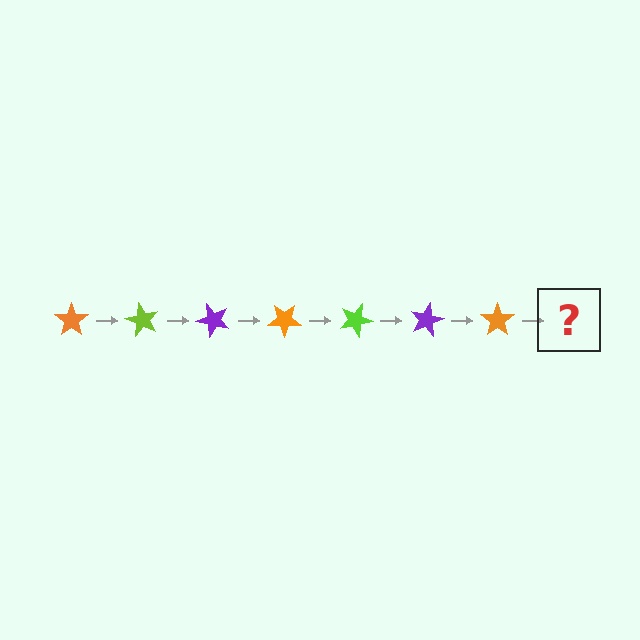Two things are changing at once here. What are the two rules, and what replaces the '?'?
The two rules are that it rotates 60 degrees each step and the color cycles through orange, lime, and purple. The '?' should be a lime star, rotated 420 degrees from the start.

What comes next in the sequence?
The next element should be a lime star, rotated 420 degrees from the start.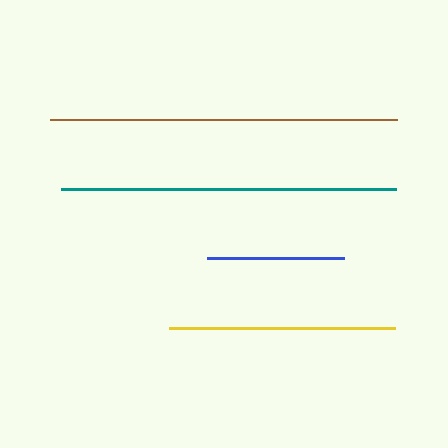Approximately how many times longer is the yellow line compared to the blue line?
The yellow line is approximately 1.7 times the length of the blue line.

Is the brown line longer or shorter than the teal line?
The brown line is longer than the teal line.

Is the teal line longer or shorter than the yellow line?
The teal line is longer than the yellow line.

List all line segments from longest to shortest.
From longest to shortest: brown, teal, yellow, blue.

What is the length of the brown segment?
The brown segment is approximately 346 pixels long.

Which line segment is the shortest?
The blue line is the shortest at approximately 137 pixels.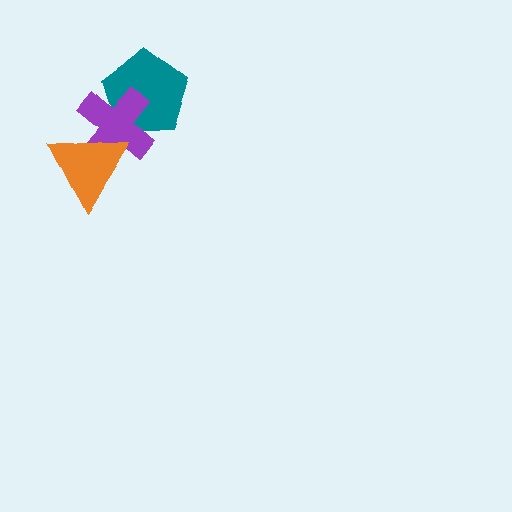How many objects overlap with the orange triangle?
1 object overlaps with the orange triangle.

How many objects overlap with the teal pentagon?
1 object overlaps with the teal pentagon.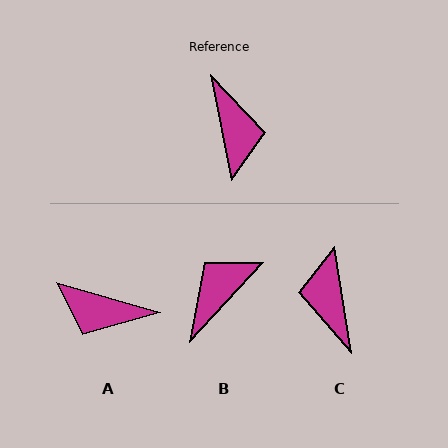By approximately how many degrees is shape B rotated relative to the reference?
Approximately 126 degrees counter-clockwise.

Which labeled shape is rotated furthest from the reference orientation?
C, about 178 degrees away.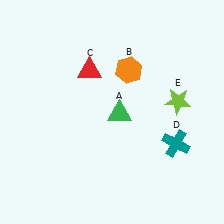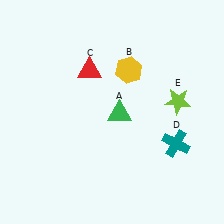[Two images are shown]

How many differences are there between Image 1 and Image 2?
There is 1 difference between the two images.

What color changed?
The hexagon (B) changed from orange in Image 1 to yellow in Image 2.